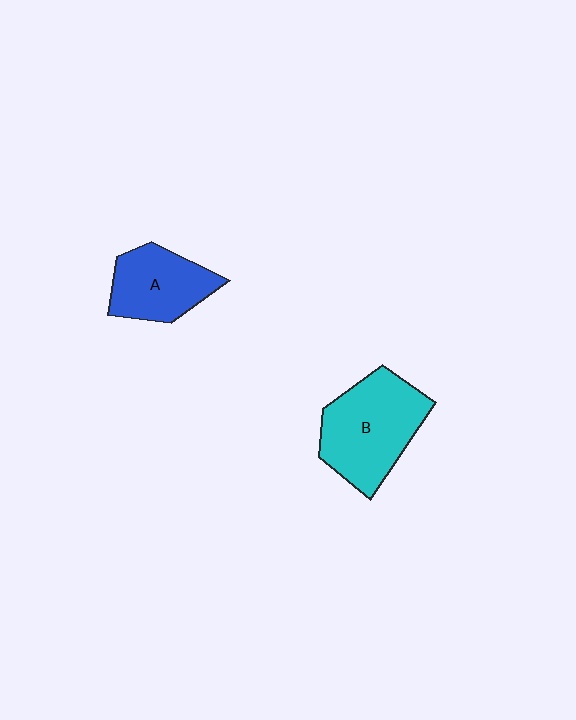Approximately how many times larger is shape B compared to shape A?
Approximately 1.4 times.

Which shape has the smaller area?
Shape A (blue).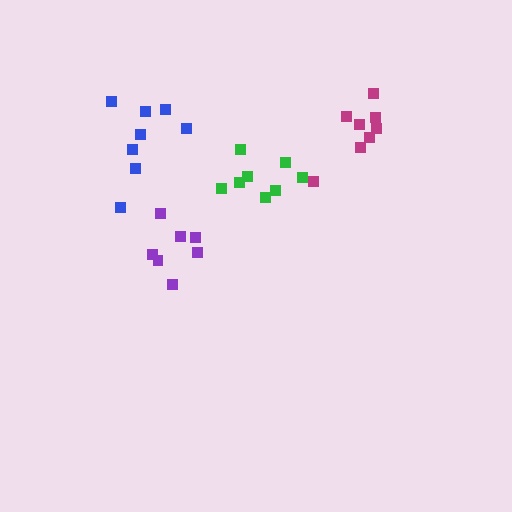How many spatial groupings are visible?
There are 4 spatial groupings.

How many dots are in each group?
Group 1: 7 dots, Group 2: 8 dots, Group 3: 8 dots, Group 4: 8 dots (31 total).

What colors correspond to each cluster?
The clusters are colored: purple, magenta, blue, green.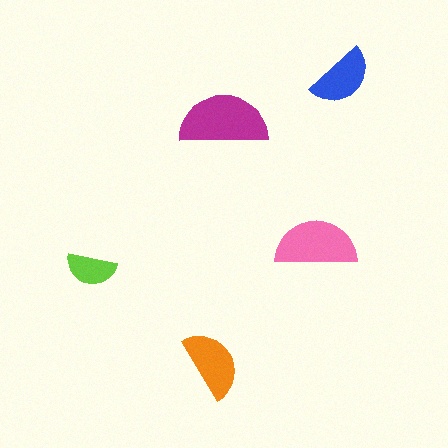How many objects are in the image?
There are 5 objects in the image.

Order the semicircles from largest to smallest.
the magenta one, the pink one, the orange one, the blue one, the lime one.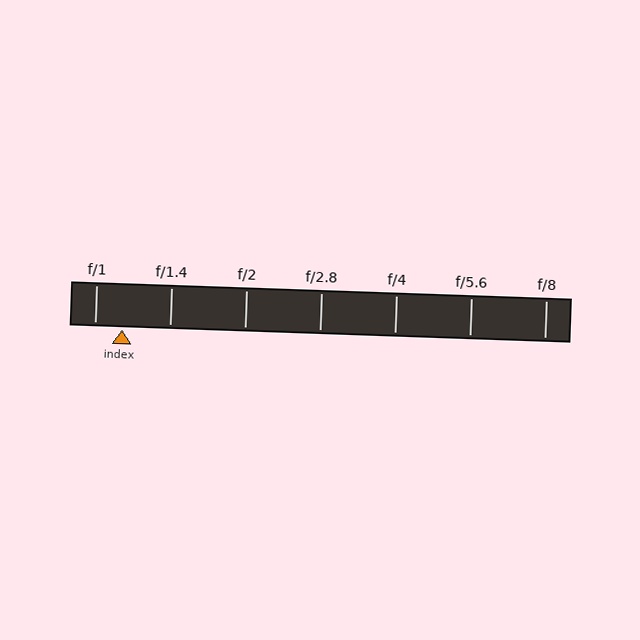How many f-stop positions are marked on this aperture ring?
There are 7 f-stop positions marked.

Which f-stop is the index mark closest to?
The index mark is closest to f/1.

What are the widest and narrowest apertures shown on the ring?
The widest aperture shown is f/1 and the narrowest is f/8.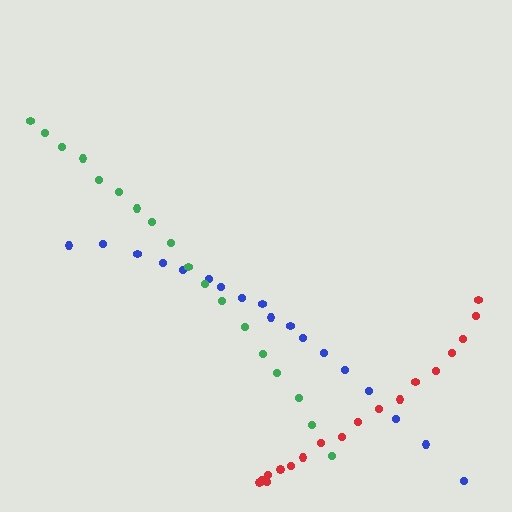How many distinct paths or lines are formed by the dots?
There are 3 distinct paths.